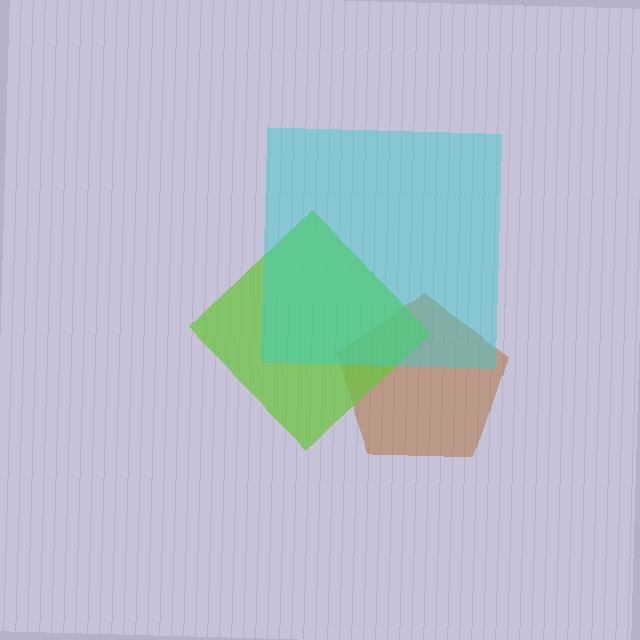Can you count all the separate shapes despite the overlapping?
Yes, there are 3 separate shapes.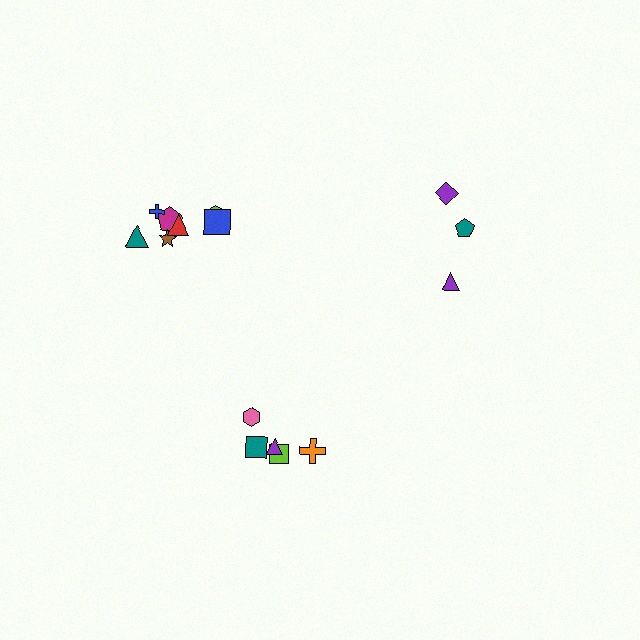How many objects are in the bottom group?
There are 5 objects.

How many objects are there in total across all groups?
There are 16 objects.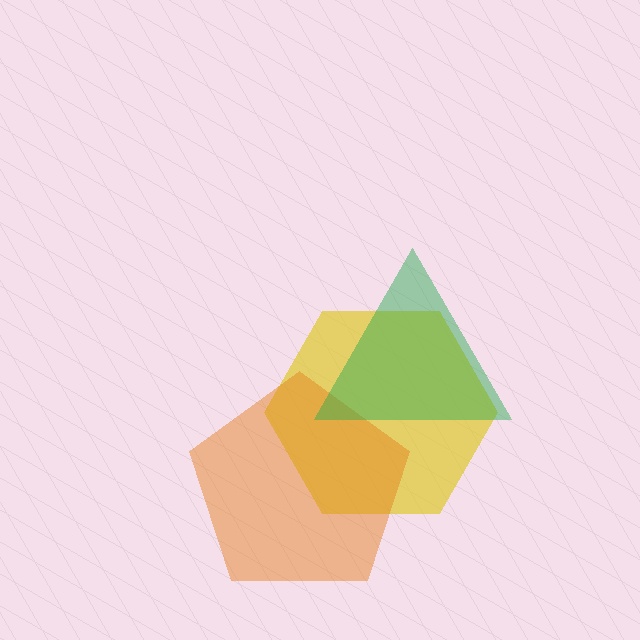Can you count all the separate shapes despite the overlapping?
Yes, there are 3 separate shapes.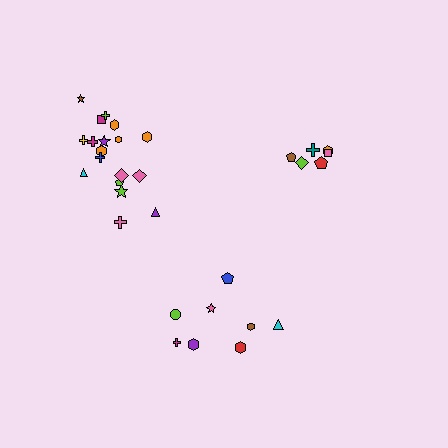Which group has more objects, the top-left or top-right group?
The top-left group.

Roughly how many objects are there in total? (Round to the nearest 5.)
Roughly 30 objects in total.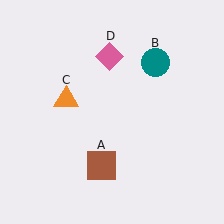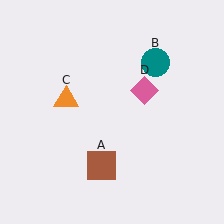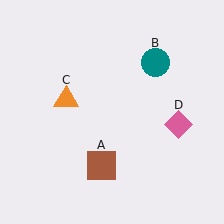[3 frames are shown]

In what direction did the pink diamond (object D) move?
The pink diamond (object D) moved down and to the right.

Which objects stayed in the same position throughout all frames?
Brown square (object A) and teal circle (object B) and orange triangle (object C) remained stationary.